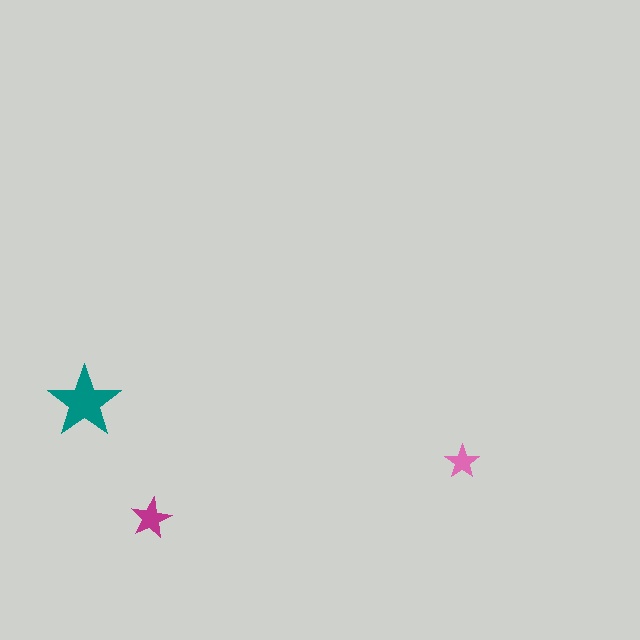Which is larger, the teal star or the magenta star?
The teal one.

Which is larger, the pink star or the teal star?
The teal one.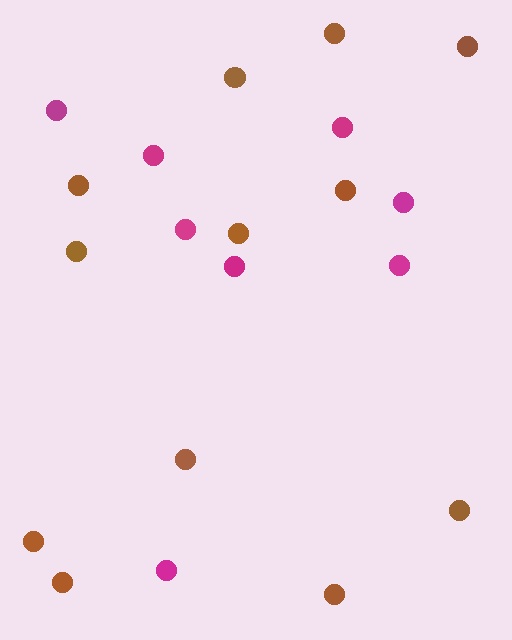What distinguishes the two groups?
There are 2 groups: one group of magenta circles (8) and one group of brown circles (12).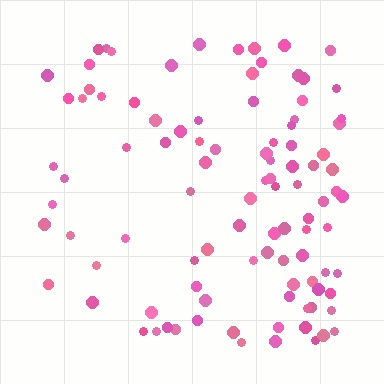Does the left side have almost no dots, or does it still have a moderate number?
Still a moderate number, just noticeably fewer than the right.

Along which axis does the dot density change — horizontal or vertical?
Horizontal.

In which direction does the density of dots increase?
From left to right, with the right side densest.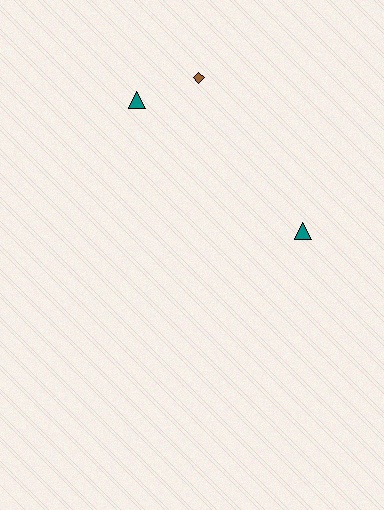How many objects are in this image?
There are 3 objects.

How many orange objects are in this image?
There are no orange objects.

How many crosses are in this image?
There are no crosses.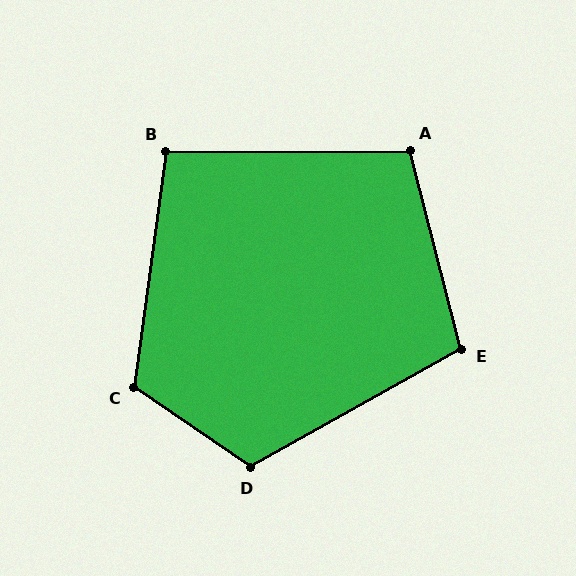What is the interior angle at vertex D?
Approximately 116 degrees (obtuse).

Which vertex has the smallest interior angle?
B, at approximately 98 degrees.